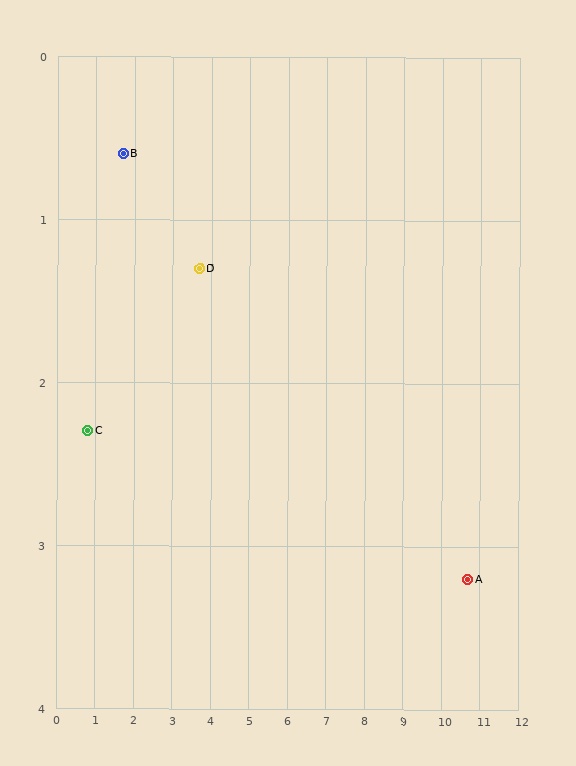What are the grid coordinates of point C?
Point C is at approximately (0.8, 2.3).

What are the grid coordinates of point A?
Point A is at approximately (10.7, 3.2).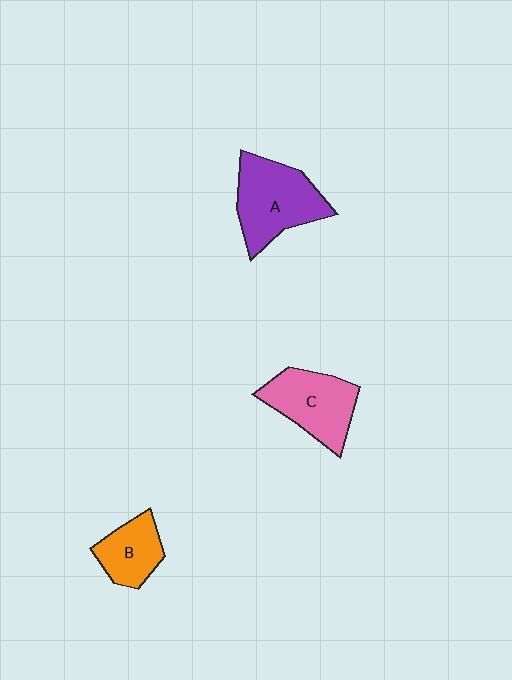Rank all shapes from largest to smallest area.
From largest to smallest: A (purple), C (pink), B (orange).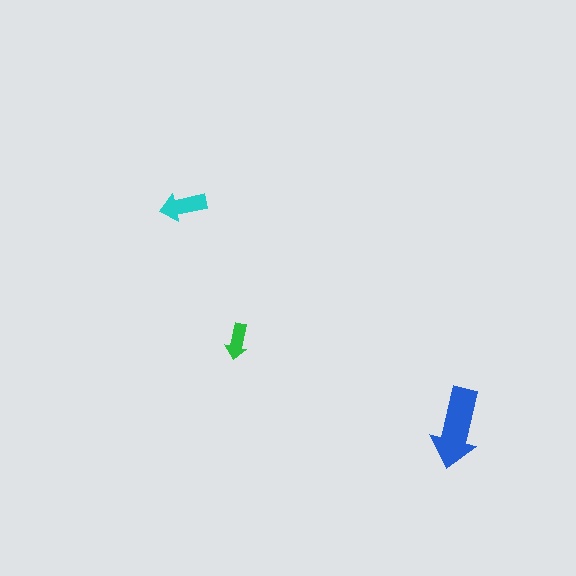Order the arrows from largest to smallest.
the blue one, the cyan one, the green one.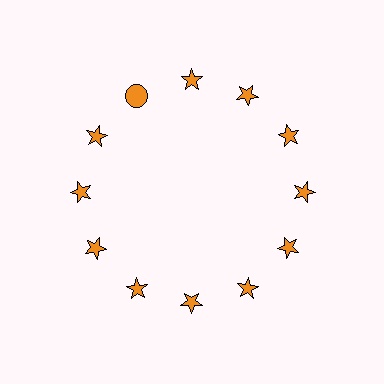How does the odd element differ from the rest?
It has a different shape: circle instead of star.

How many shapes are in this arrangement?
There are 12 shapes arranged in a ring pattern.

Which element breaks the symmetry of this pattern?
The orange circle at roughly the 11 o'clock position breaks the symmetry. All other shapes are orange stars.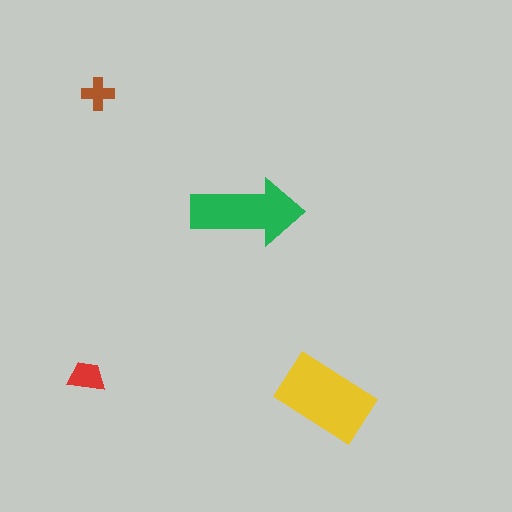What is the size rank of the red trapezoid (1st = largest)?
3rd.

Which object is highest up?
The brown cross is topmost.